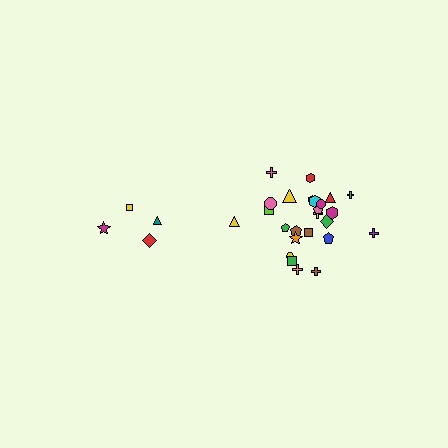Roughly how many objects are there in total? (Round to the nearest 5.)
Roughly 30 objects in total.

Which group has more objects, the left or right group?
The right group.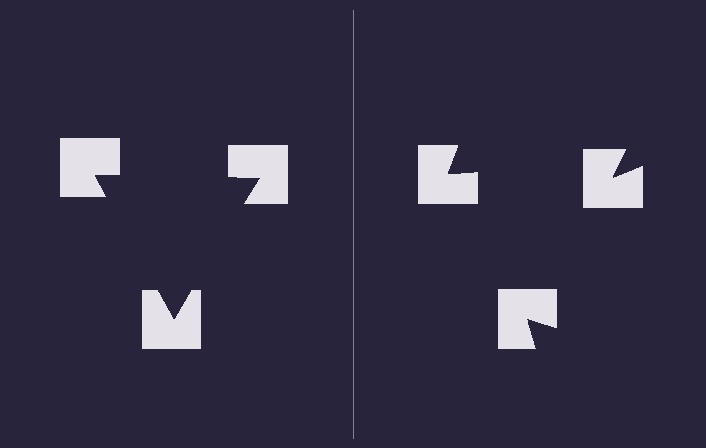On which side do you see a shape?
An illusory triangle appears on the left side. On the right side the wedge cuts are rotated, so no coherent shape forms.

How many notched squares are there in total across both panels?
6 — 3 on each side.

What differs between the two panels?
The notched squares are positioned identically on both sides; only the wedge orientations differ. On the left they align to a triangle; on the right they are misaligned.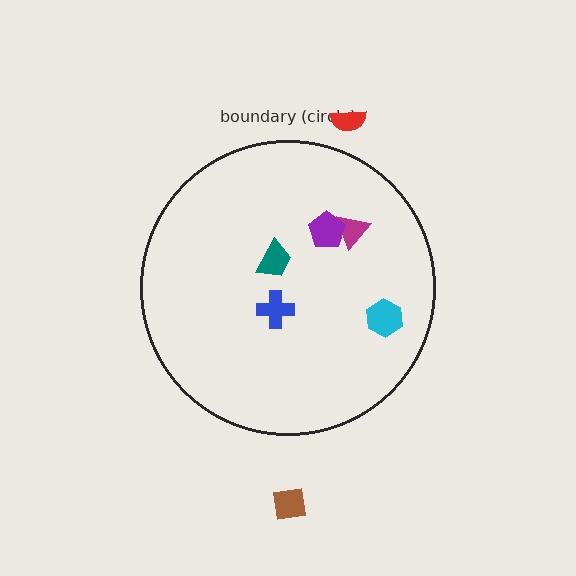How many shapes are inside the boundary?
5 inside, 2 outside.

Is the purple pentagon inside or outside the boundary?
Inside.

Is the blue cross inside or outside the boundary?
Inside.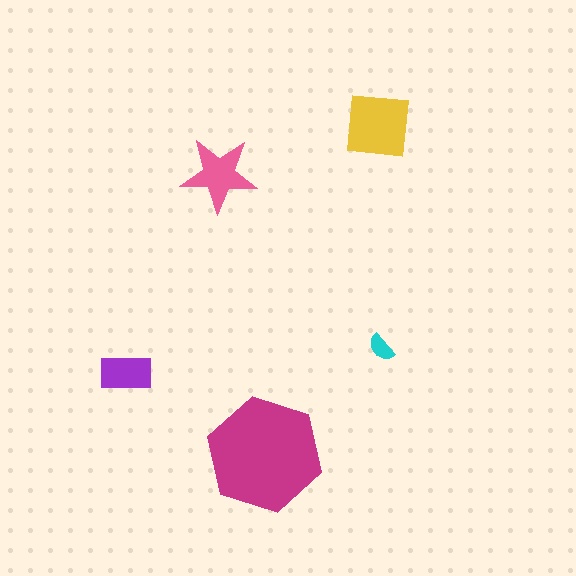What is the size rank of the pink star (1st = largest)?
3rd.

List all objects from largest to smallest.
The magenta hexagon, the yellow square, the pink star, the purple rectangle, the cyan semicircle.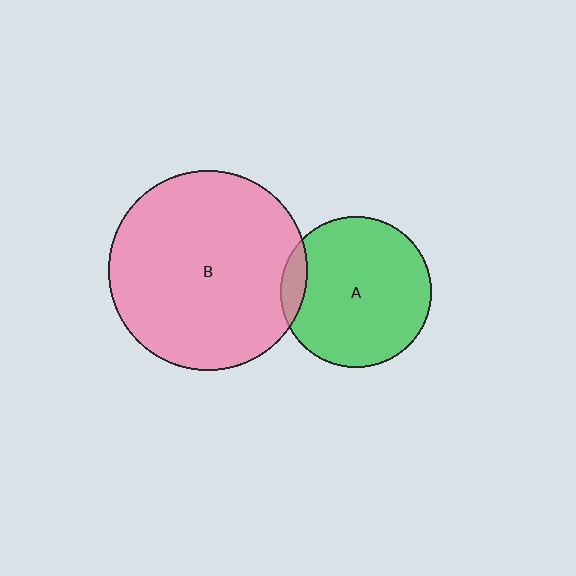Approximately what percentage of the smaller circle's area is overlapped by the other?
Approximately 10%.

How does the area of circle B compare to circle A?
Approximately 1.7 times.